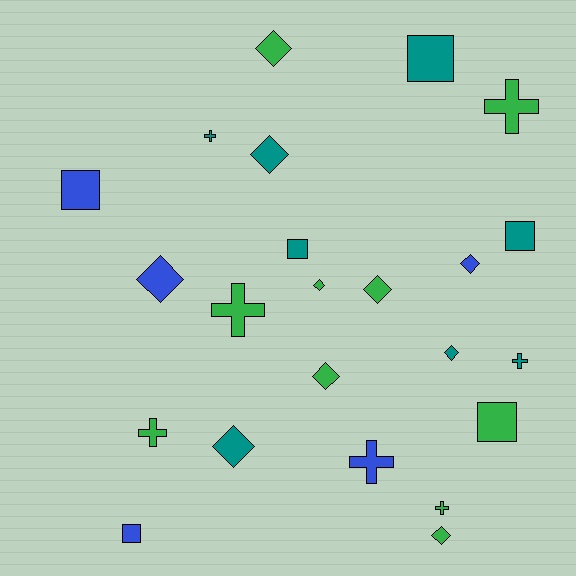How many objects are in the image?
There are 23 objects.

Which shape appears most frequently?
Diamond, with 10 objects.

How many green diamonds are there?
There are 5 green diamonds.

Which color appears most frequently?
Green, with 10 objects.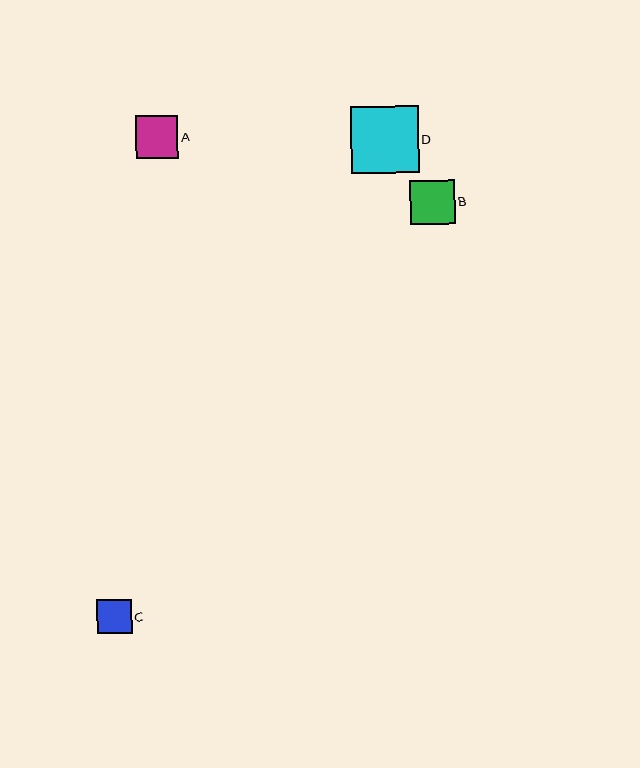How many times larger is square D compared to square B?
Square D is approximately 1.5 times the size of square B.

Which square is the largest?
Square D is the largest with a size of approximately 68 pixels.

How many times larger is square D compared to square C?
Square D is approximately 2.0 times the size of square C.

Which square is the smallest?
Square C is the smallest with a size of approximately 34 pixels.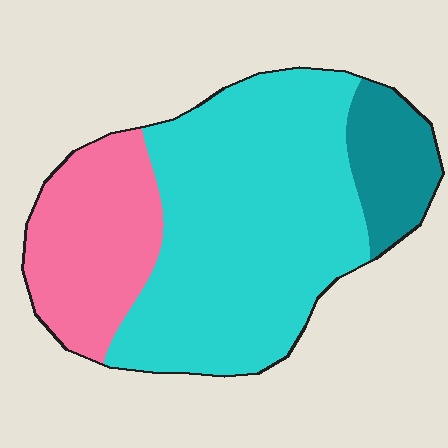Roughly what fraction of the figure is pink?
Pink takes up about one quarter (1/4) of the figure.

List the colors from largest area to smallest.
From largest to smallest: cyan, pink, teal.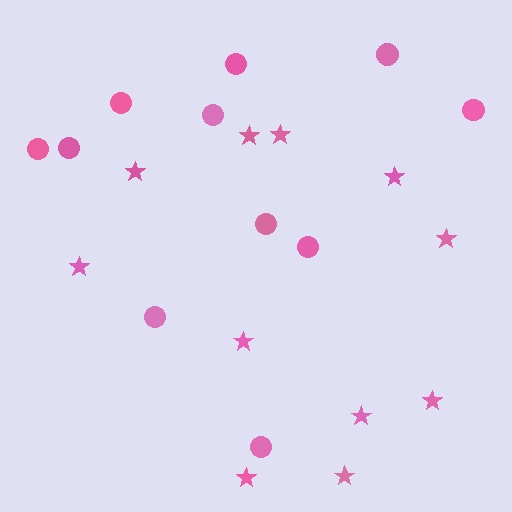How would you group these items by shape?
There are 2 groups: one group of stars (11) and one group of circles (11).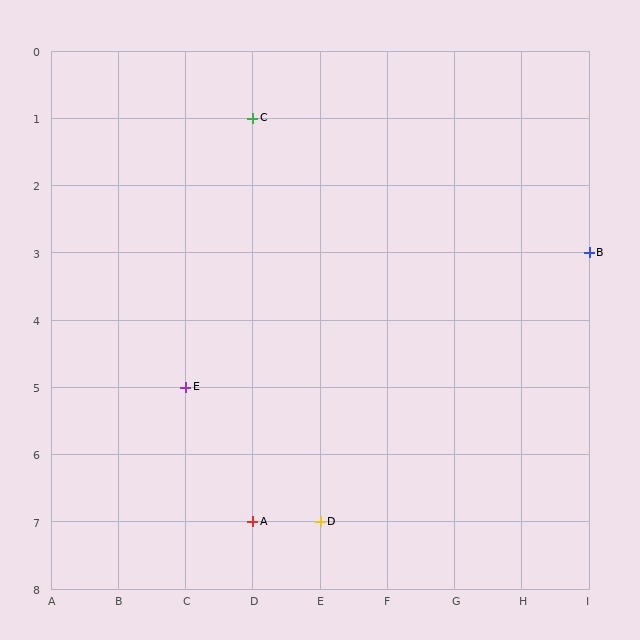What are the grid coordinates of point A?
Point A is at grid coordinates (D, 7).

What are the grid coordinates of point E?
Point E is at grid coordinates (C, 5).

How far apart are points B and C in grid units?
Points B and C are 5 columns and 2 rows apart (about 5.4 grid units diagonally).